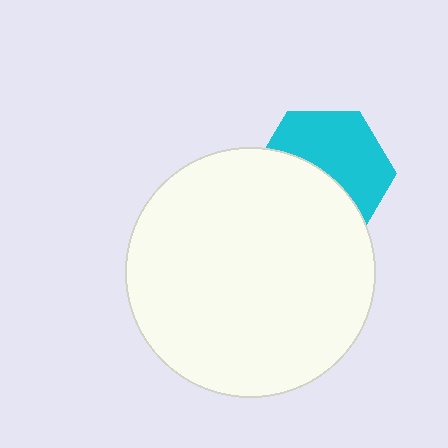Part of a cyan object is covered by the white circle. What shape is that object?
It is a hexagon.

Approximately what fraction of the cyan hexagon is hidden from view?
Roughly 48% of the cyan hexagon is hidden behind the white circle.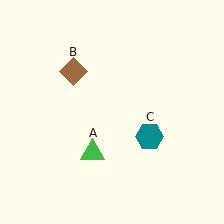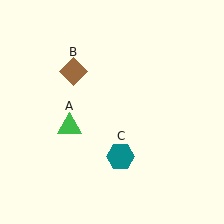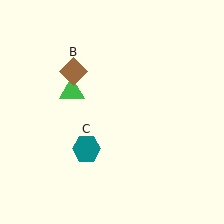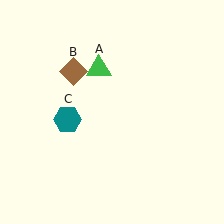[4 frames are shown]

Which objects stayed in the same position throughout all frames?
Brown diamond (object B) remained stationary.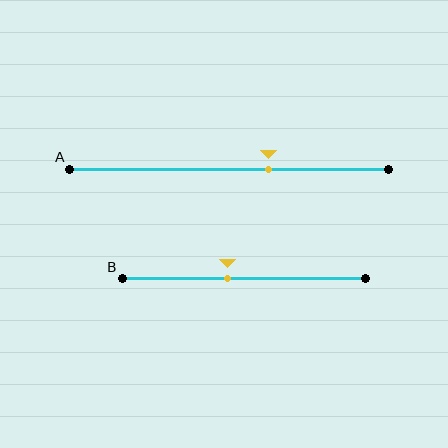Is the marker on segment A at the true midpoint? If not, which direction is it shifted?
No, the marker on segment A is shifted to the right by about 13% of the segment length.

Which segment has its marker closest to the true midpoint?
Segment B has its marker closest to the true midpoint.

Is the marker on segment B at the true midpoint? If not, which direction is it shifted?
No, the marker on segment B is shifted to the left by about 7% of the segment length.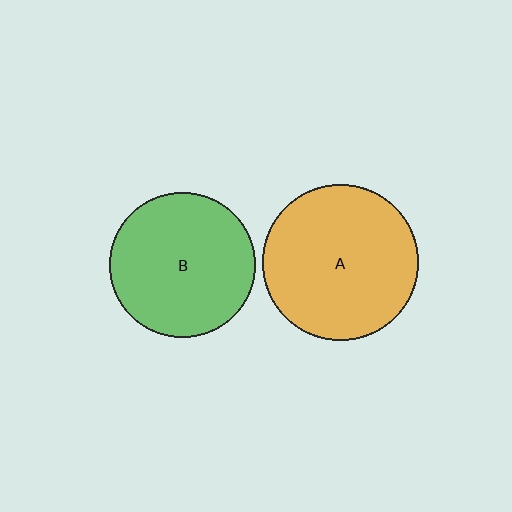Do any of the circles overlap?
No, none of the circles overlap.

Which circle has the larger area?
Circle A (orange).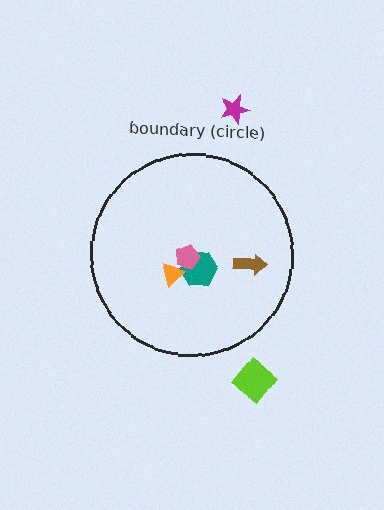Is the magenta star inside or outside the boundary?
Outside.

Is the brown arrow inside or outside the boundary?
Inside.